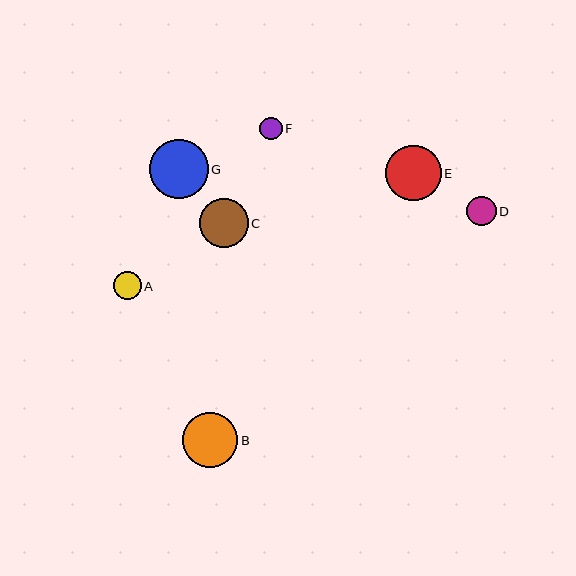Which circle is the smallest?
Circle F is the smallest with a size of approximately 22 pixels.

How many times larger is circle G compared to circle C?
Circle G is approximately 1.2 times the size of circle C.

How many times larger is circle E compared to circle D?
Circle E is approximately 1.9 times the size of circle D.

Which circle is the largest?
Circle G is the largest with a size of approximately 59 pixels.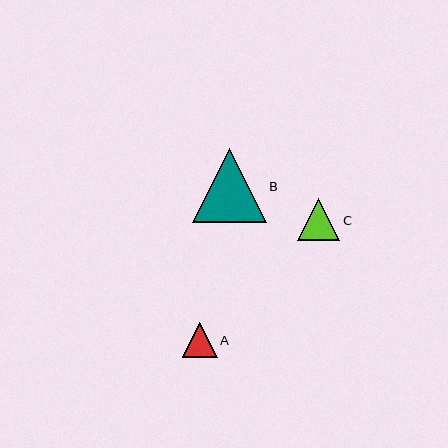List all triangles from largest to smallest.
From largest to smallest: B, C, A.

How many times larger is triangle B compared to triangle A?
Triangle B is approximately 2.1 times the size of triangle A.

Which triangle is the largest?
Triangle B is the largest with a size of approximately 74 pixels.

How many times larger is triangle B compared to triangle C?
Triangle B is approximately 1.7 times the size of triangle C.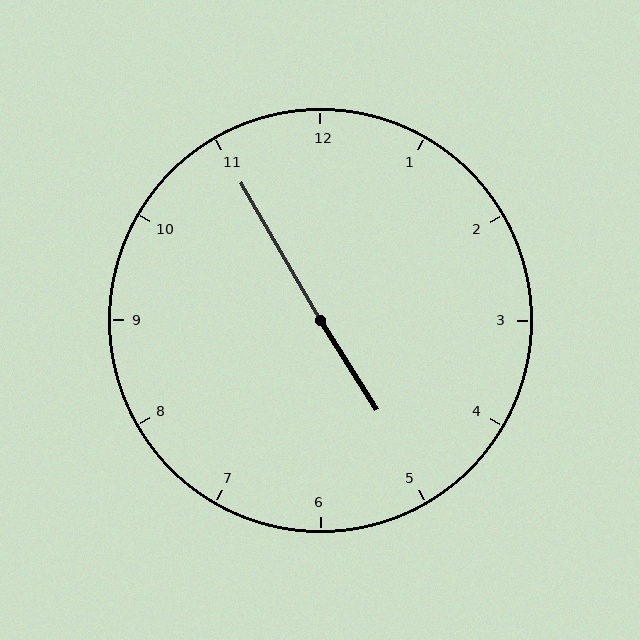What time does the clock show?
4:55.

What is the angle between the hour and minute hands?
Approximately 178 degrees.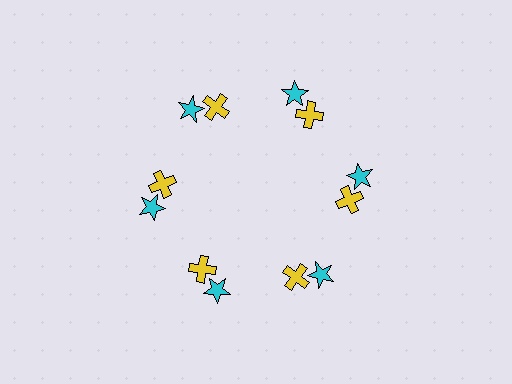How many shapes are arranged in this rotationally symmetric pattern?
There are 12 shapes, arranged in 6 groups of 2.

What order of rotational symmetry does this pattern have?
This pattern has 6-fold rotational symmetry.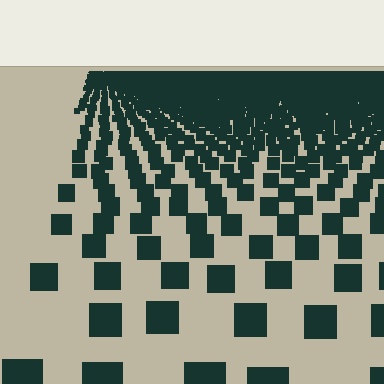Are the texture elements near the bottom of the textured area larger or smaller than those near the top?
Larger. Near the bottom, elements are closer to the viewer and appear at a bigger on-screen size.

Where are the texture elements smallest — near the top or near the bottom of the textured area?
Near the top.